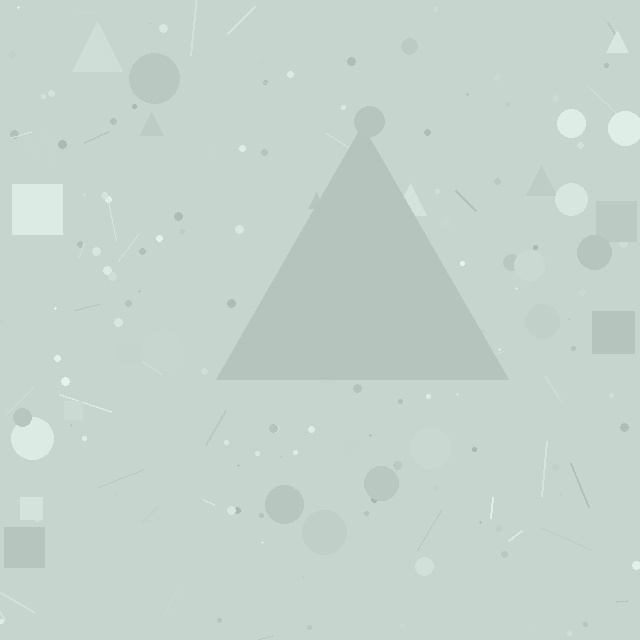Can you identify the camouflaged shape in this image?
The camouflaged shape is a triangle.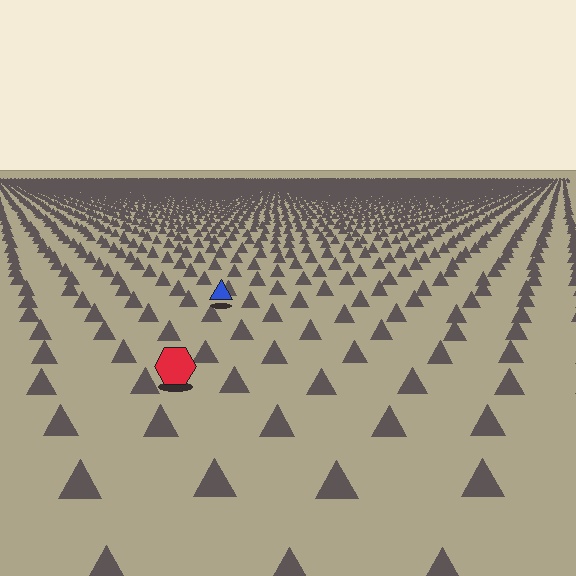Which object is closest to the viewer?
The red hexagon is closest. The texture marks near it are larger and more spread out.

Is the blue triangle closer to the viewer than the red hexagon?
No. The red hexagon is closer — you can tell from the texture gradient: the ground texture is coarser near it.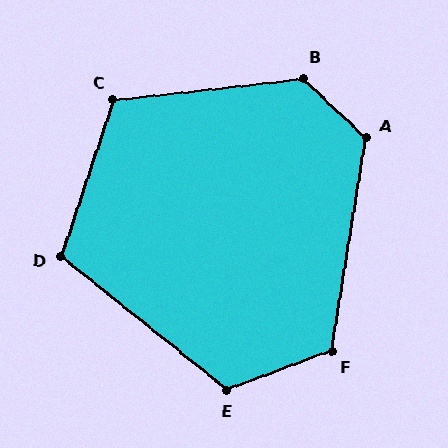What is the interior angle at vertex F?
Approximately 120 degrees (obtuse).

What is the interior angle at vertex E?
Approximately 121 degrees (obtuse).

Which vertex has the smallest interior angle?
D, at approximately 110 degrees.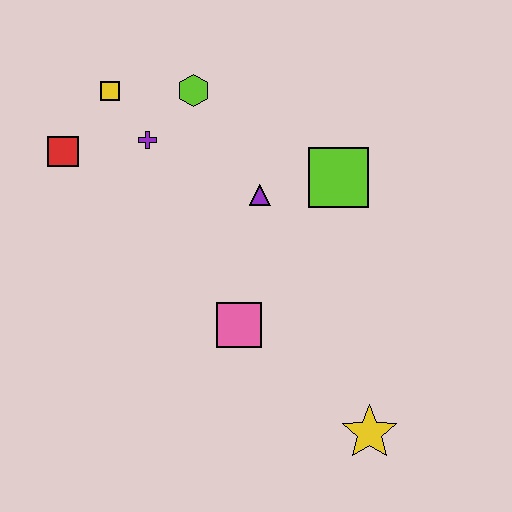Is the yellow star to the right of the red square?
Yes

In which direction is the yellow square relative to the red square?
The yellow square is above the red square.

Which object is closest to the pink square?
The purple triangle is closest to the pink square.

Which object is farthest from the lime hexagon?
The yellow star is farthest from the lime hexagon.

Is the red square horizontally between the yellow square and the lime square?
No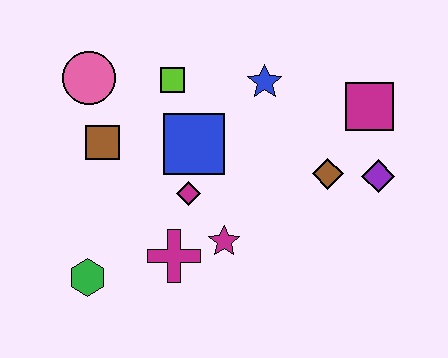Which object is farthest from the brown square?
The purple diamond is farthest from the brown square.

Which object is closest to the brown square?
The pink circle is closest to the brown square.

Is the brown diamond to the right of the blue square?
Yes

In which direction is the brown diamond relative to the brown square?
The brown diamond is to the right of the brown square.